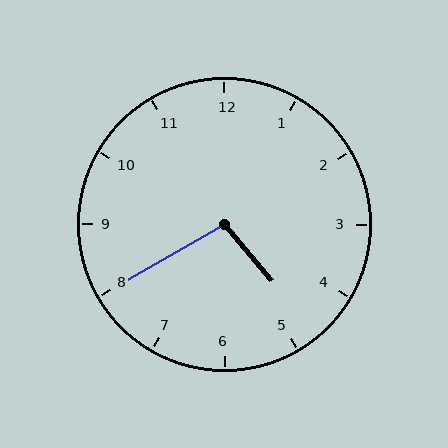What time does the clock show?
4:40.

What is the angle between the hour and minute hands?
Approximately 100 degrees.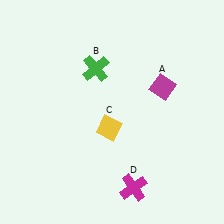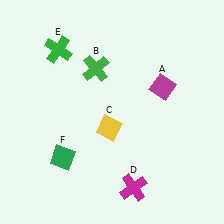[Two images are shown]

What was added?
A green cross (E), a green diamond (F) were added in Image 2.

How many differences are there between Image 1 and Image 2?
There are 2 differences between the two images.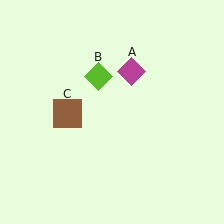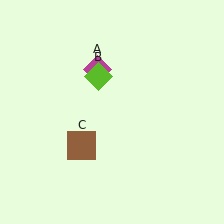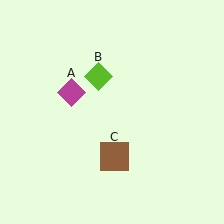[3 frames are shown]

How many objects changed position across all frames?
2 objects changed position: magenta diamond (object A), brown square (object C).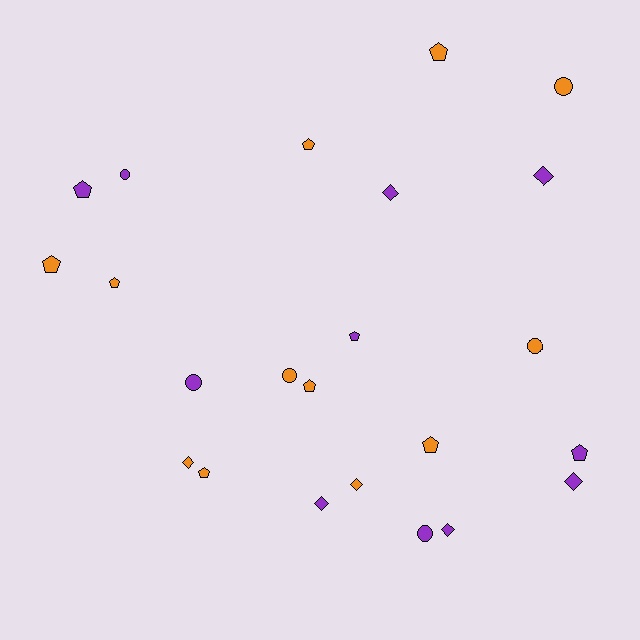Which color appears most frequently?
Orange, with 12 objects.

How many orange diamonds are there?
There are 2 orange diamonds.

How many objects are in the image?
There are 23 objects.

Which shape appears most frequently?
Pentagon, with 10 objects.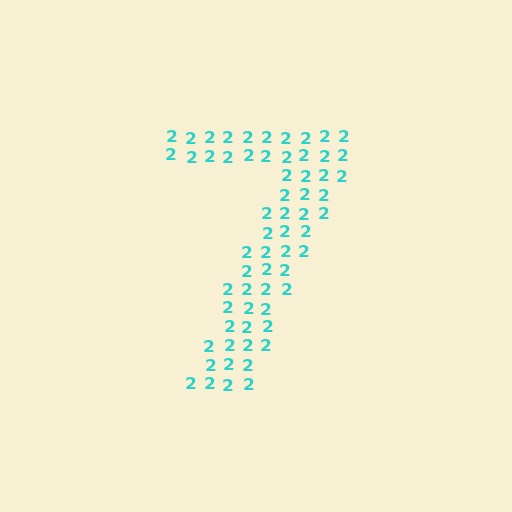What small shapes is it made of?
It is made of small digit 2's.